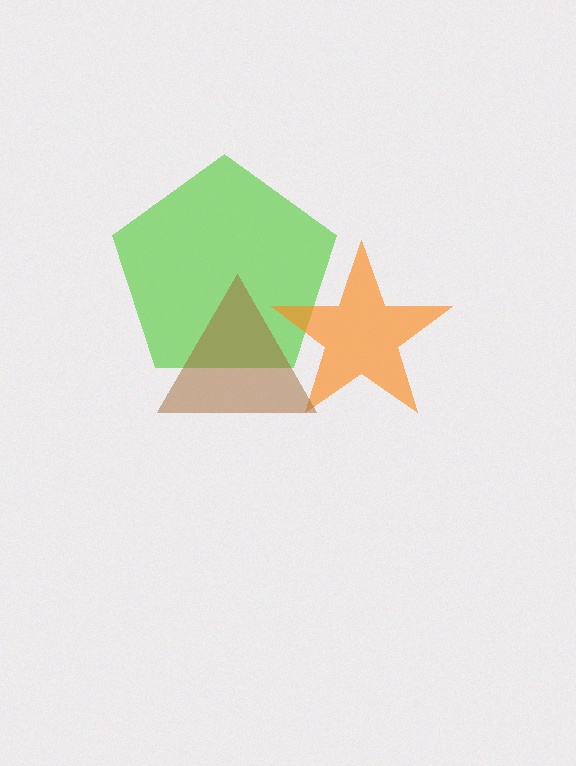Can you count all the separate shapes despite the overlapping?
Yes, there are 3 separate shapes.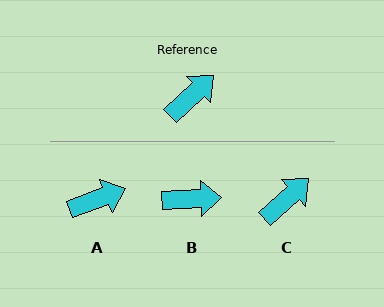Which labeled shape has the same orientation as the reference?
C.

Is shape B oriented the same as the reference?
No, it is off by about 40 degrees.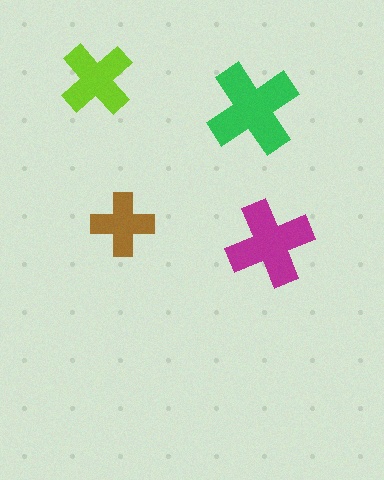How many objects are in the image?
There are 4 objects in the image.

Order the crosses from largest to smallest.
the green one, the magenta one, the lime one, the brown one.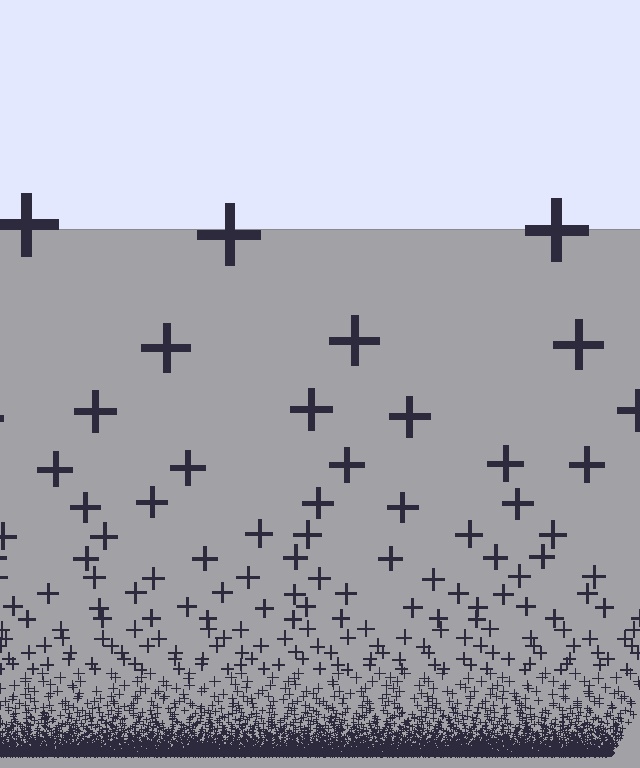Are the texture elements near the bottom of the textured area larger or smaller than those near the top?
Smaller. The gradient is inverted — elements near the bottom are smaller and denser.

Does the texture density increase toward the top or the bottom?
Density increases toward the bottom.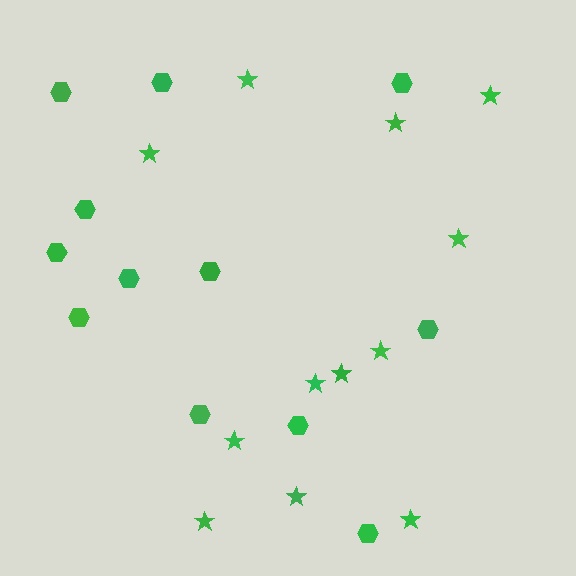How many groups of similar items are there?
There are 2 groups: one group of hexagons (12) and one group of stars (12).